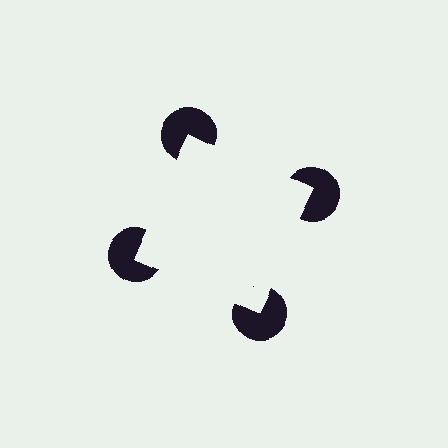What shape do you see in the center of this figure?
An illusory square — its edges are inferred from the aligned wedge cuts in the pac-man discs, not physically drawn.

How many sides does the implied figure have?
4 sides.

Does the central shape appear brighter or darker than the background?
It typically appears slightly brighter than the background, even though no actual brightness change is drawn.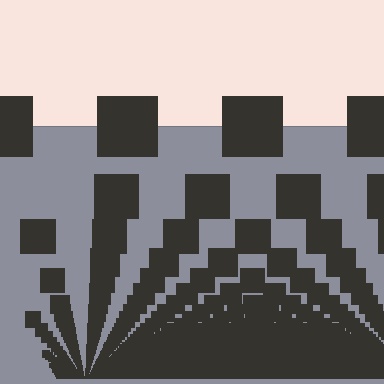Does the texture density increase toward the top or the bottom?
Density increases toward the bottom.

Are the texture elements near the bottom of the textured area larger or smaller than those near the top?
Smaller. The gradient is inverted — elements near the bottom are smaller and denser.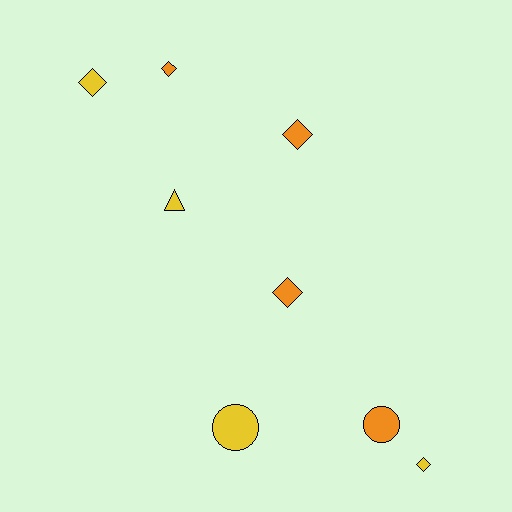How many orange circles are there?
There is 1 orange circle.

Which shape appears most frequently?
Diamond, with 5 objects.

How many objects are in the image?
There are 8 objects.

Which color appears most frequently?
Orange, with 4 objects.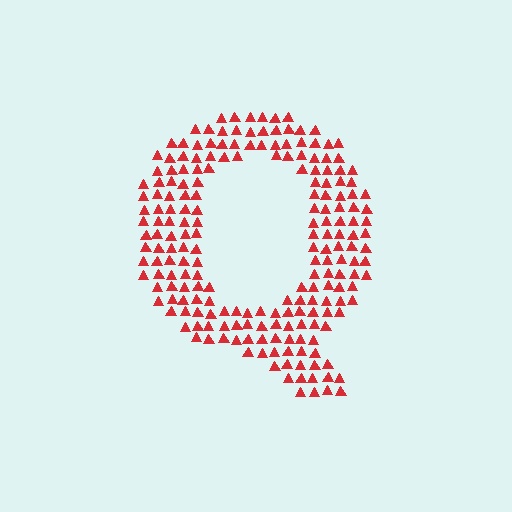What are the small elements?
The small elements are triangles.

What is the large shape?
The large shape is the letter Q.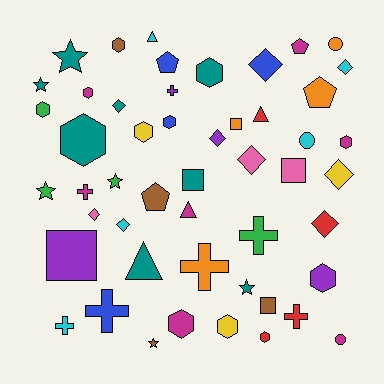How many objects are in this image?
There are 50 objects.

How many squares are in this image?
There are 5 squares.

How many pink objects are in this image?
There are 3 pink objects.